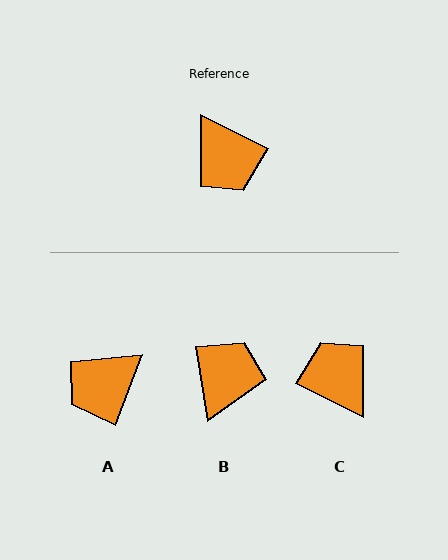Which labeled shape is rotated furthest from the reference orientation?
C, about 180 degrees away.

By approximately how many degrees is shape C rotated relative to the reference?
Approximately 180 degrees counter-clockwise.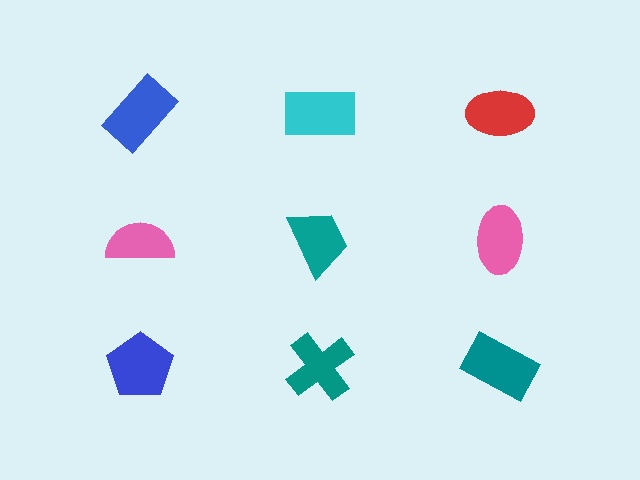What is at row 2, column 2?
A teal trapezoid.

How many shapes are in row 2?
3 shapes.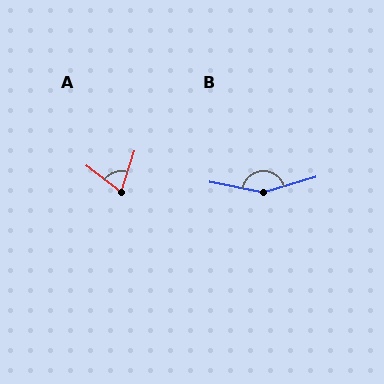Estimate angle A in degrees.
Approximately 70 degrees.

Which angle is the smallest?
A, at approximately 70 degrees.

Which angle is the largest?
B, at approximately 153 degrees.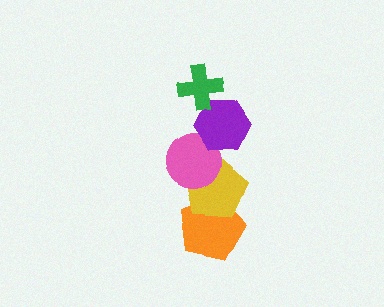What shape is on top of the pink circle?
The purple hexagon is on top of the pink circle.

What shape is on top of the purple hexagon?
The green cross is on top of the purple hexagon.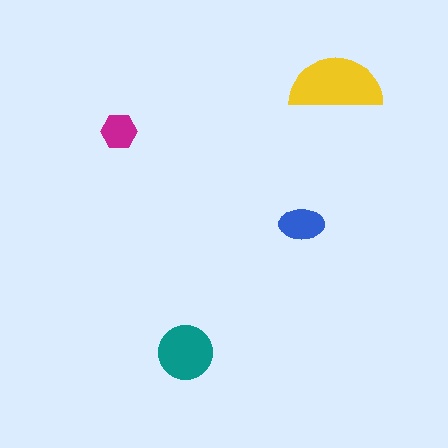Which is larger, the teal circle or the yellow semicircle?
The yellow semicircle.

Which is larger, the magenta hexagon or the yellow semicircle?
The yellow semicircle.